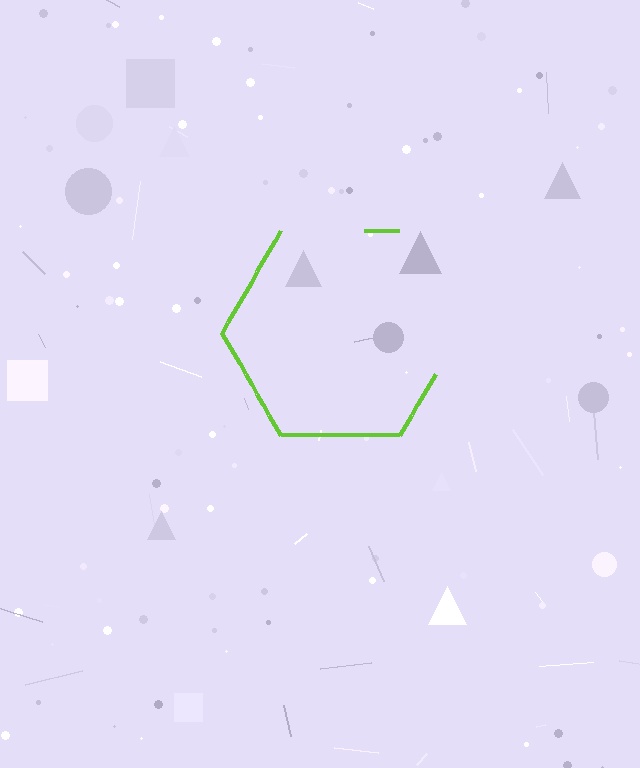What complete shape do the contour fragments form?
The contour fragments form a hexagon.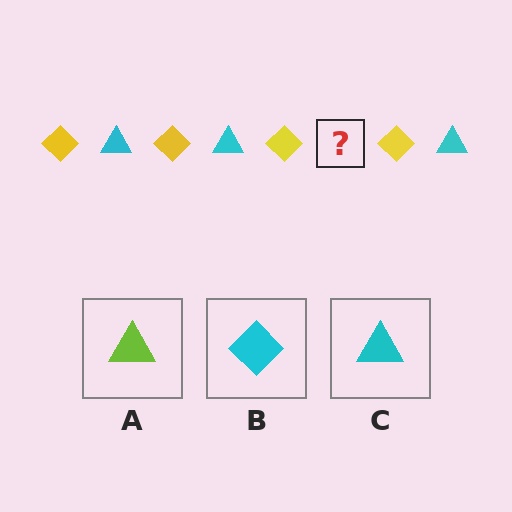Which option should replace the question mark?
Option C.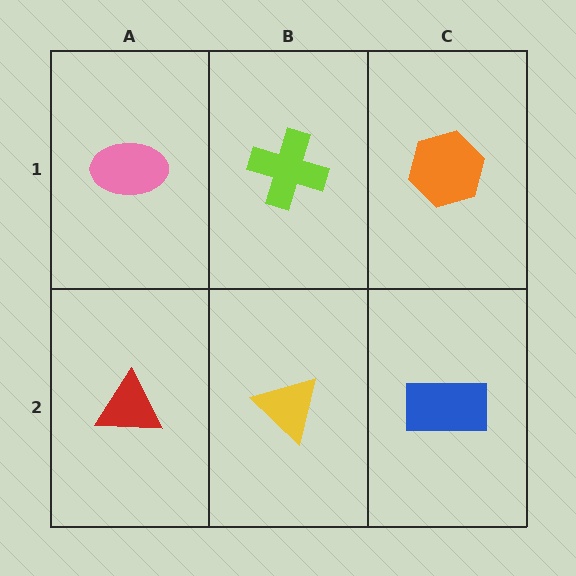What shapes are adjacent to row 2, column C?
An orange hexagon (row 1, column C), a yellow triangle (row 2, column B).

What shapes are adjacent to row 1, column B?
A yellow triangle (row 2, column B), a pink ellipse (row 1, column A), an orange hexagon (row 1, column C).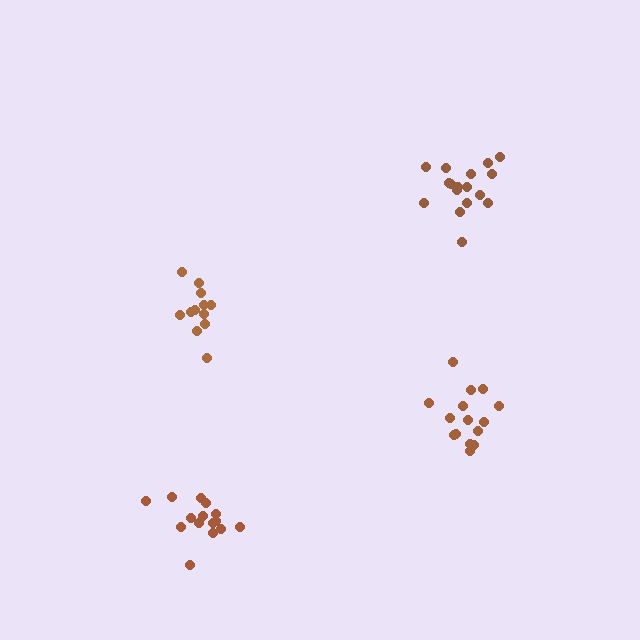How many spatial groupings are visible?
There are 4 spatial groupings.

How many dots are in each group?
Group 1: 12 dots, Group 2: 17 dots, Group 3: 15 dots, Group 4: 15 dots (59 total).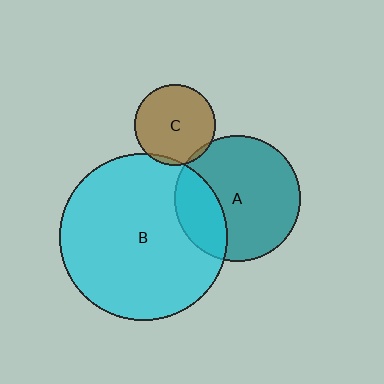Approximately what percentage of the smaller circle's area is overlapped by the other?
Approximately 5%.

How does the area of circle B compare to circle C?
Approximately 4.3 times.